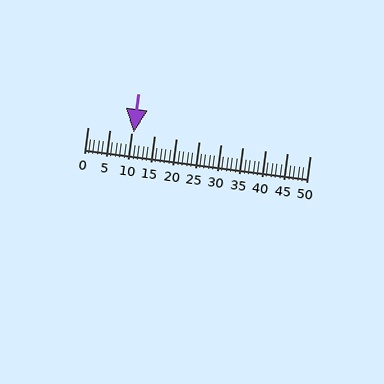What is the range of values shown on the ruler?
The ruler shows values from 0 to 50.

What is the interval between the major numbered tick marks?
The major tick marks are spaced 5 units apart.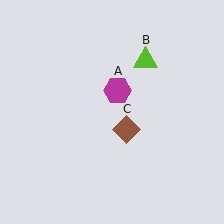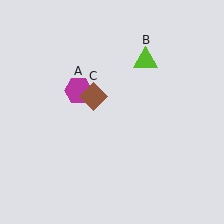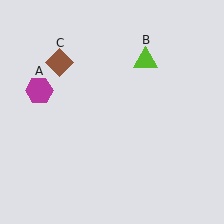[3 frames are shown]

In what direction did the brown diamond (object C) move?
The brown diamond (object C) moved up and to the left.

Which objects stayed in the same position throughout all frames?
Lime triangle (object B) remained stationary.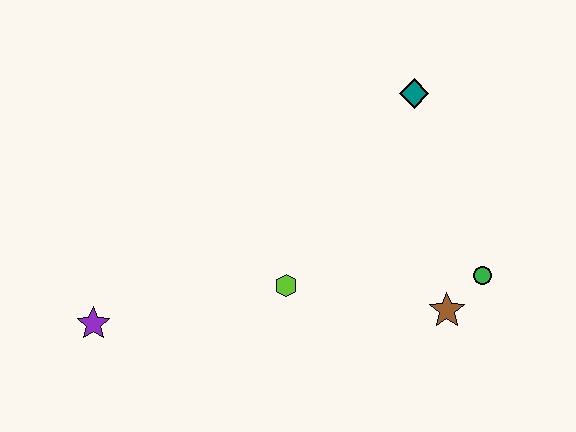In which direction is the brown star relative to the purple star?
The brown star is to the right of the purple star.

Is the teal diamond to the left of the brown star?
Yes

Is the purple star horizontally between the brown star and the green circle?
No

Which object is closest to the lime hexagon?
The brown star is closest to the lime hexagon.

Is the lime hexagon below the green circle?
Yes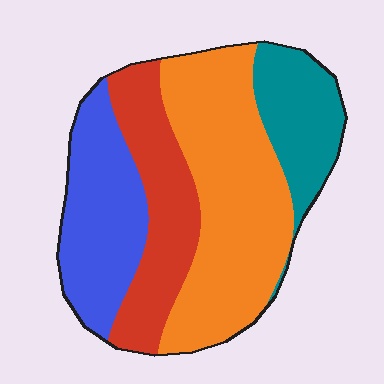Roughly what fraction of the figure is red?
Red takes up less than a quarter of the figure.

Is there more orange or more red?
Orange.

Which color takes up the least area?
Teal, at roughly 15%.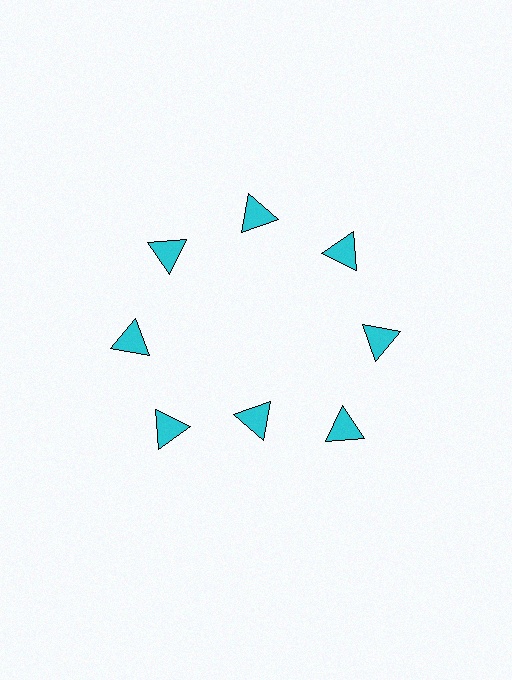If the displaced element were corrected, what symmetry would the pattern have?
It would have 8-fold rotational symmetry — the pattern would map onto itself every 45 degrees.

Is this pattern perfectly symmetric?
No. The 8 cyan triangles are arranged in a ring, but one element near the 6 o'clock position is pulled inward toward the center, breaking the 8-fold rotational symmetry.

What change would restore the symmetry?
The symmetry would be restored by moving it outward, back onto the ring so that all 8 triangles sit at equal angles and equal distance from the center.